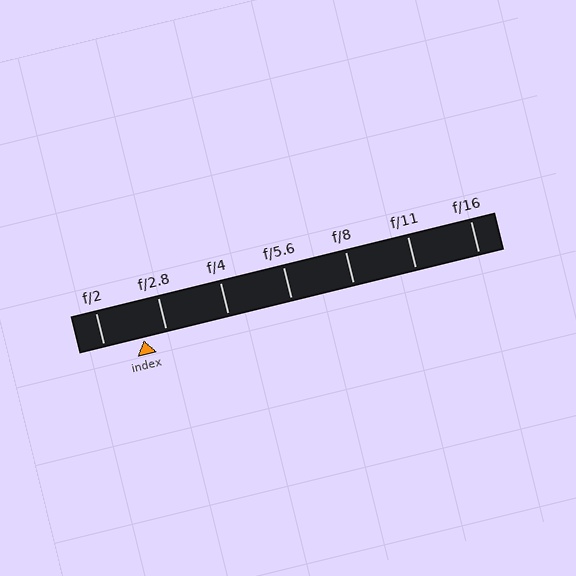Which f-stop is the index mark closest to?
The index mark is closest to f/2.8.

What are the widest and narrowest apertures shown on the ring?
The widest aperture shown is f/2 and the narrowest is f/16.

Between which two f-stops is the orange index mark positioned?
The index mark is between f/2 and f/2.8.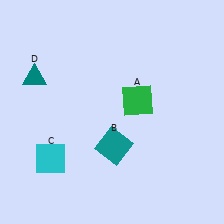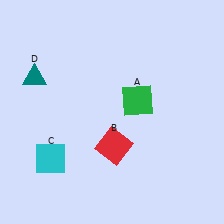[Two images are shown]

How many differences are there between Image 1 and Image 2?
There is 1 difference between the two images.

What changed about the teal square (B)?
In Image 1, B is teal. In Image 2, it changed to red.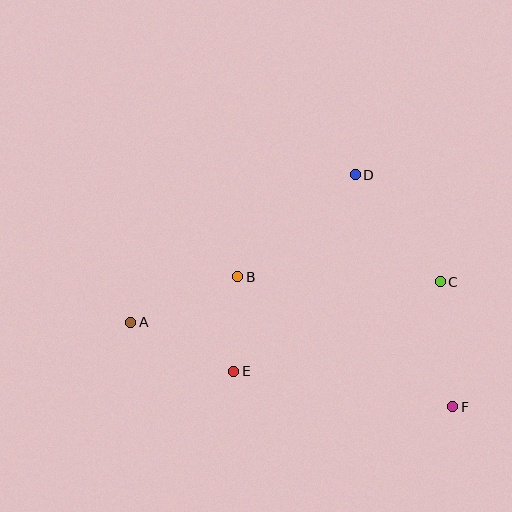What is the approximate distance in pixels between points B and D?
The distance between B and D is approximately 156 pixels.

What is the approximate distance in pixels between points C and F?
The distance between C and F is approximately 126 pixels.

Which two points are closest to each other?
Points B and E are closest to each other.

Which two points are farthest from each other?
Points A and F are farthest from each other.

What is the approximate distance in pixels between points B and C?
The distance between B and C is approximately 202 pixels.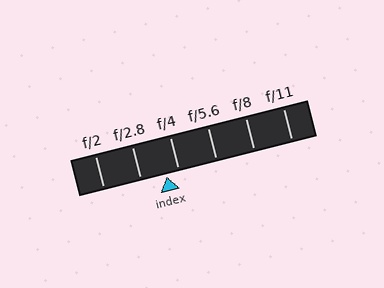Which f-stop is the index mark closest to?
The index mark is closest to f/4.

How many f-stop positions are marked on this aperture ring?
There are 6 f-stop positions marked.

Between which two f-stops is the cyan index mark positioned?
The index mark is between f/2.8 and f/4.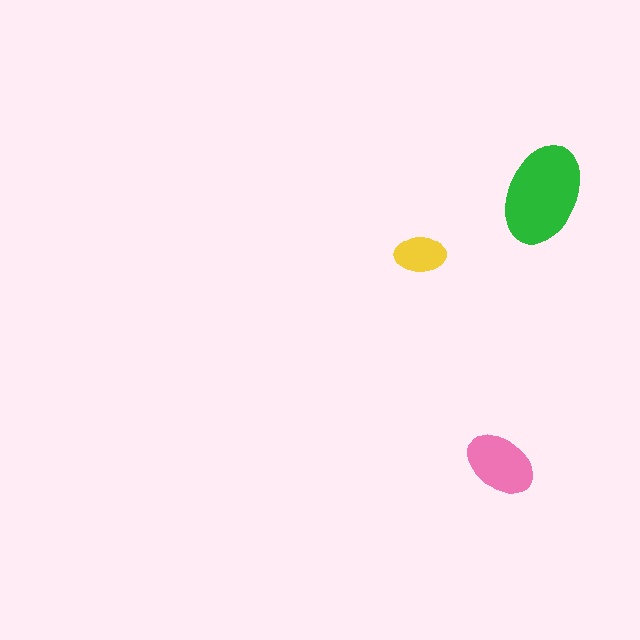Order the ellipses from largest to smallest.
the green one, the pink one, the yellow one.